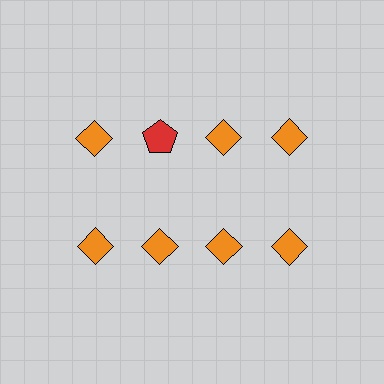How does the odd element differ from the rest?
It differs in both color (red instead of orange) and shape (pentagon instead of diamond).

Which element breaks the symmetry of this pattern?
The red pentagon in the top row, second from left column breaks the symmetry. All other shapes are orange diamonds.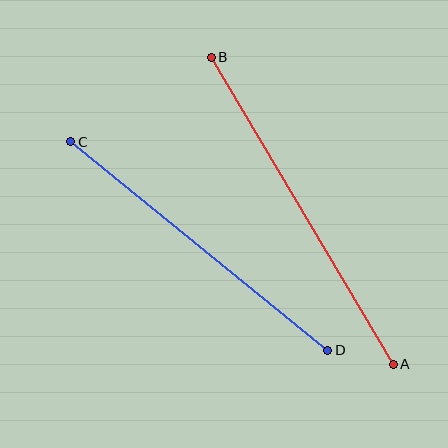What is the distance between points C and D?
The distance is approximately 331 pixels.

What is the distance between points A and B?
The distance is approximately 357 pixels.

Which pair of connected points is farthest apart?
Points A and B are farthest apart.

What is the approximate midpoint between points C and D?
The midpoint is at approximately (199, 246) pixels.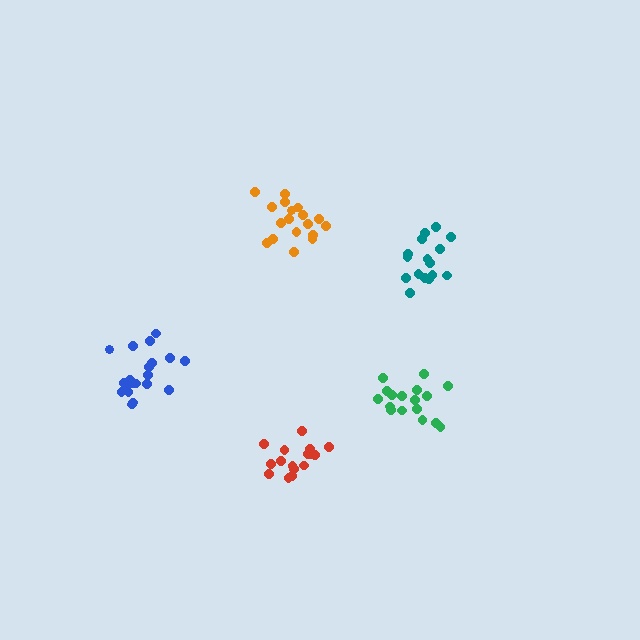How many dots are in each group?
Group 1: 20 dots, Group 2: 18 dots, Group 3: 17 dots, Group 4: 16 dots, Group 5: 16 dots (87 total).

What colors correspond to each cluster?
The clusters are colored: blue, orange, green, red, teal.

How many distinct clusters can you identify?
There are 5 distinct clusters.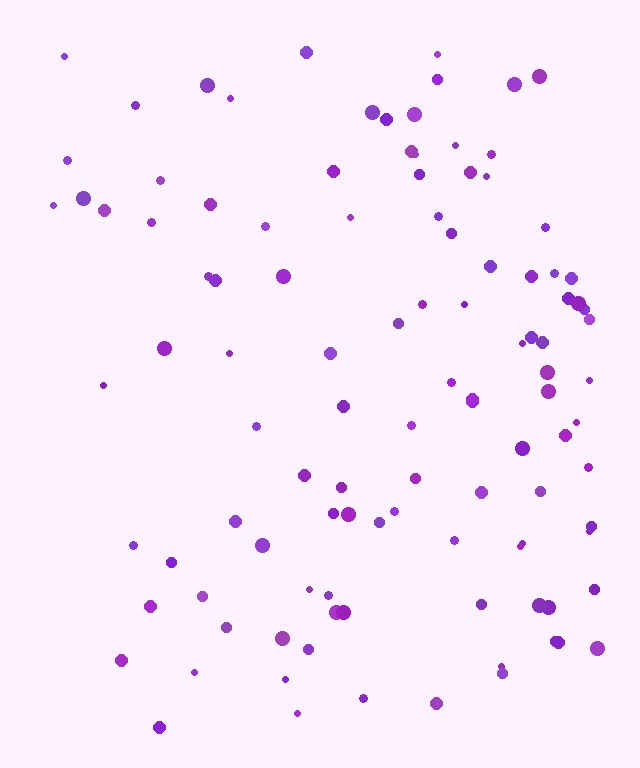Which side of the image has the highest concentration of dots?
The right.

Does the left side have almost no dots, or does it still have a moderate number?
Still a moderate number, just noticeably fewer than the right.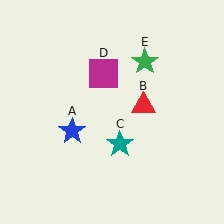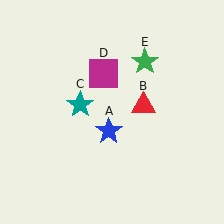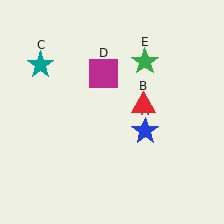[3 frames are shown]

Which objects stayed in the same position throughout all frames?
Red triangle (object B) and magenta square (object D) and green star (object E) remained stationary.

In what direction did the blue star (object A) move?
The blue star (object A) moved right.